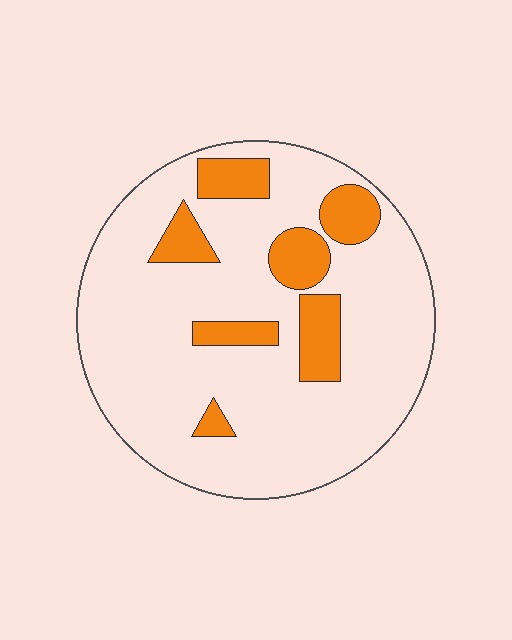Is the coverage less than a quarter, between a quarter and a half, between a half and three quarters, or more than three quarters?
Less than a quarter.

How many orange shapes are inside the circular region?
7.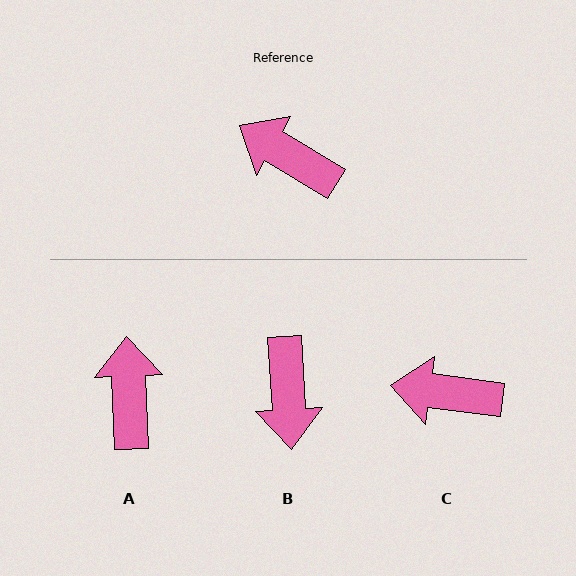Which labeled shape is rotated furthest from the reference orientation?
B, about 124 degrees away.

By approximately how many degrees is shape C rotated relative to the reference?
Approximately 23 degrees counter-clockwise.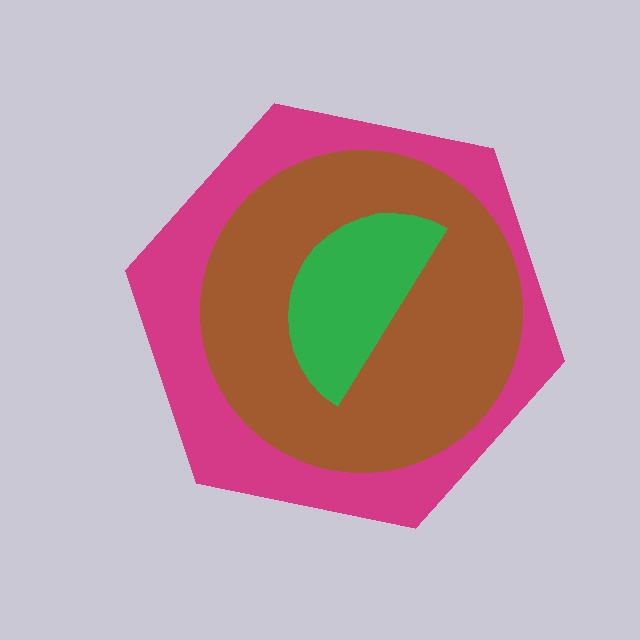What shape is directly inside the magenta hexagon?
The brown circle.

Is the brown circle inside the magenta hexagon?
Yes.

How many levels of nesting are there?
3.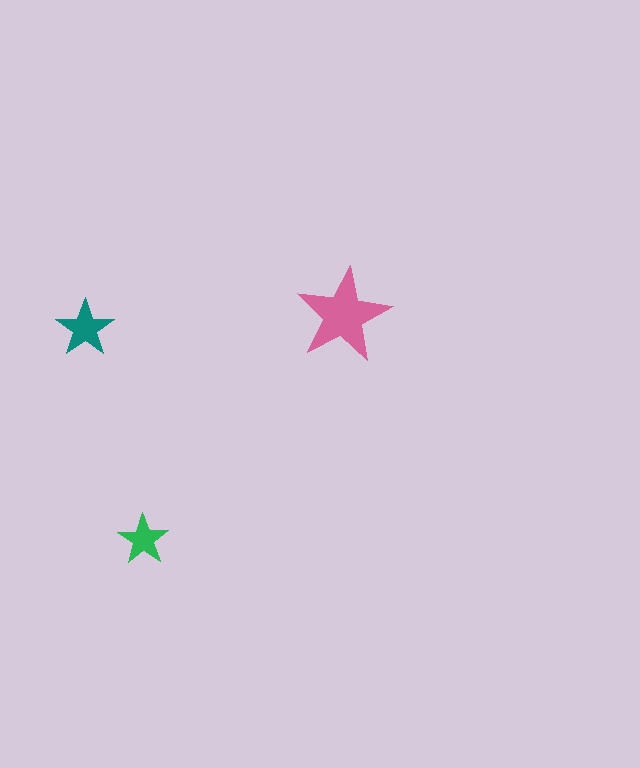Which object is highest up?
The pink star is topmost.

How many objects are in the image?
There are 3 objects in the image.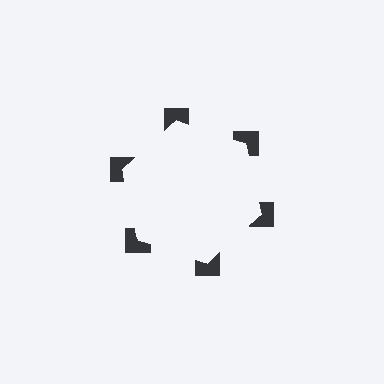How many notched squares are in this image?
There are 6 — one at each vertex of the illusory hexagon.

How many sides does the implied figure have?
6 sides.